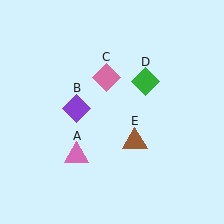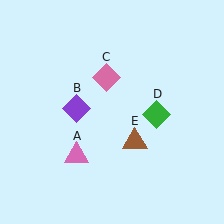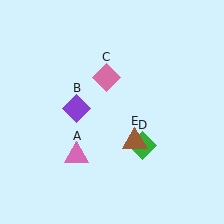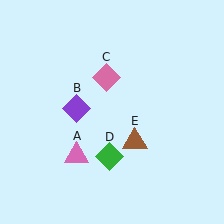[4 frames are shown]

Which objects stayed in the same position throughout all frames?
Pink triangle (object A) and purple diamond (object B) and pink diamond (object C) and brown triangle (object E) remained stationary.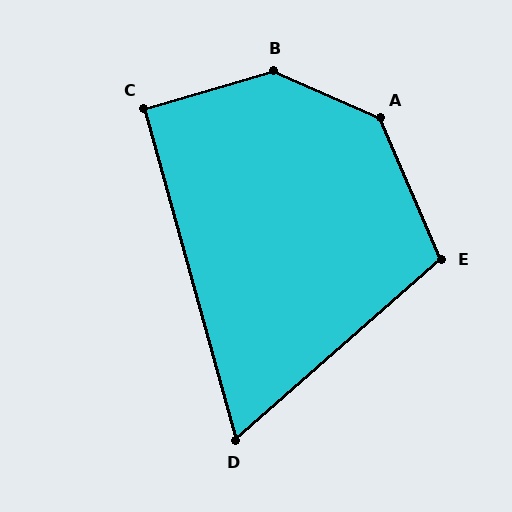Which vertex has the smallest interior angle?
D, at approximately 64 degrees.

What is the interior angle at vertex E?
Approximately 108 degrees (obtuse).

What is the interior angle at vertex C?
Approximately 91 degrees (approximately right).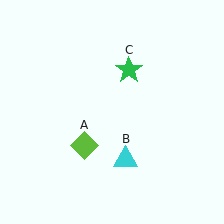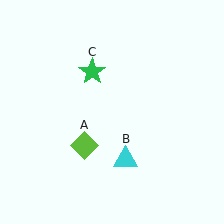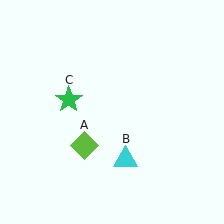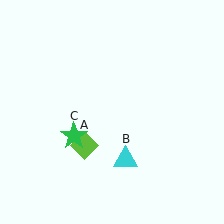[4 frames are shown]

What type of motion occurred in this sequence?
The green star (object C) rotated counterclockwise around the center of the scene.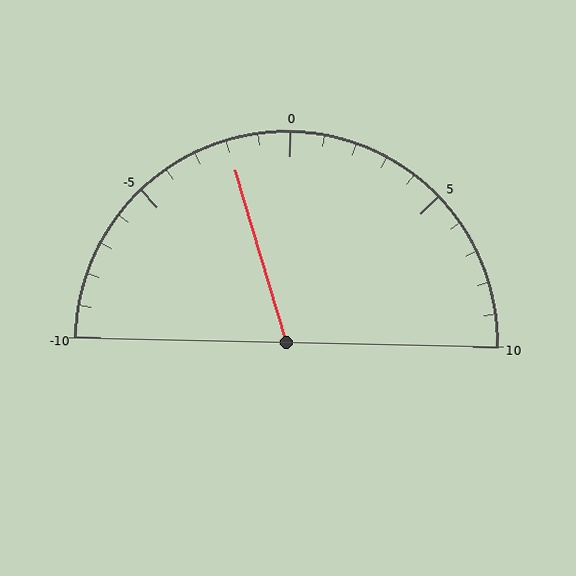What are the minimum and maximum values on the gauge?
The gauge ranges from -10 to 10.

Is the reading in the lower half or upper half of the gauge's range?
The reading is in the lower half of the range (-10 to 10).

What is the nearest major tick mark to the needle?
The nearest major tick mark is 0.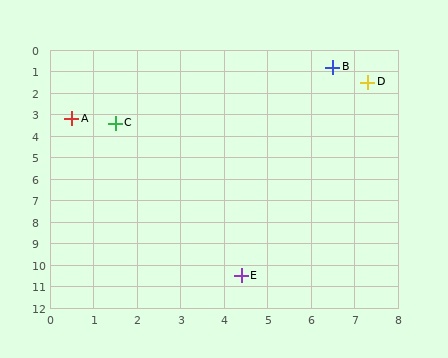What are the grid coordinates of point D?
Point D is at approximately (7.3, 1.5).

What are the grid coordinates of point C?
Point C is at approximately (1.5, 3.4).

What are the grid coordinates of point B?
Point B is at approximately (6.5, 0.8).